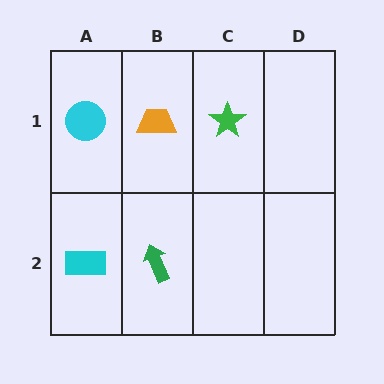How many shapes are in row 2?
2 shapes.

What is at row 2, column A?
A cyan rectangle.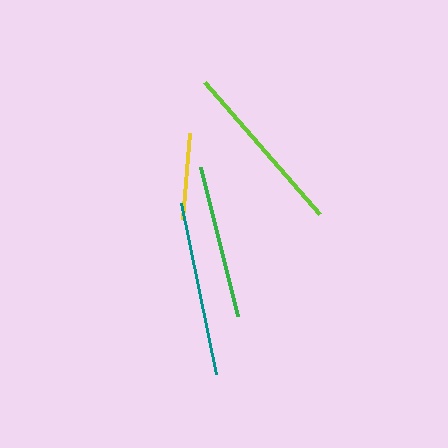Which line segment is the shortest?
The yellow line is the shortest at approximately 86 pixels.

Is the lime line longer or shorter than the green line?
The lime line is longer than the green line.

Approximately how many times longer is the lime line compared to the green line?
The lime line is approximately 1.1 times the length of the green line.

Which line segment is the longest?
The teal line is the longest at approximately 175 pixels.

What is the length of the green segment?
The green segment is approximately 153 pixels long.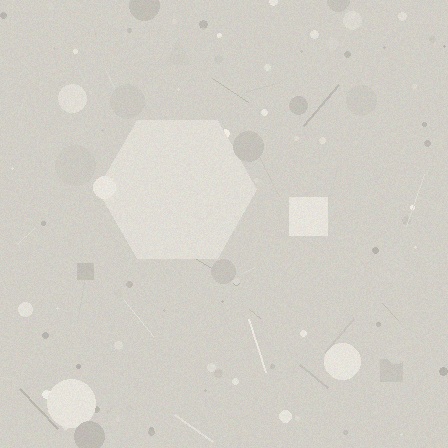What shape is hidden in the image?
A hexagon is hidden in the image.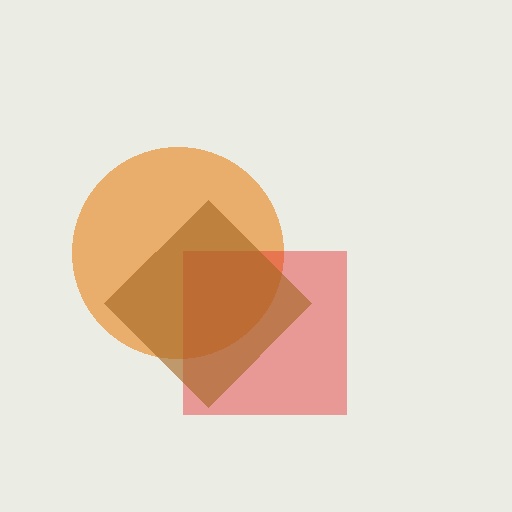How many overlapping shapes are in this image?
There are 3 overlapping shapes in the image.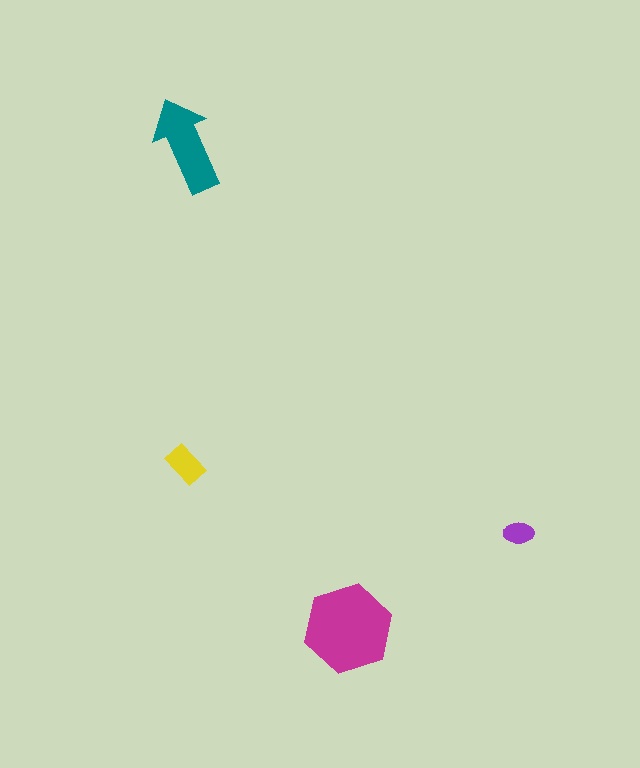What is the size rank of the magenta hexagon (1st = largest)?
1st.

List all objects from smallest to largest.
The purple ellipse, the yellow rectangle, the teal arrow, the magenta hexagon.